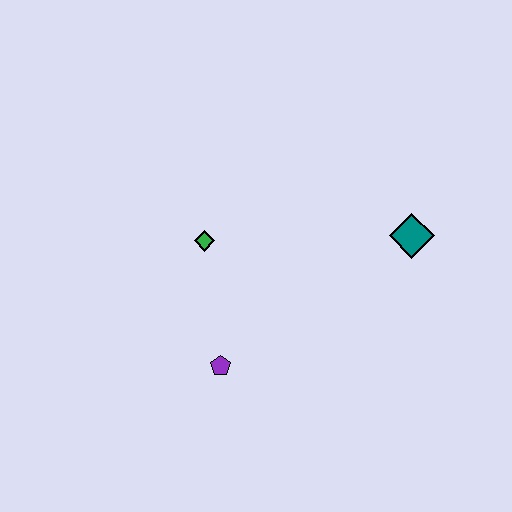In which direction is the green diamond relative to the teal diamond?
The green diamond is to the left of the teal diamond.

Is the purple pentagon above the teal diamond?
No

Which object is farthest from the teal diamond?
The purple pentagon is farthest from the teal diamond.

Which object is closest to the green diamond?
The purple pentagon is closest to the green diamond.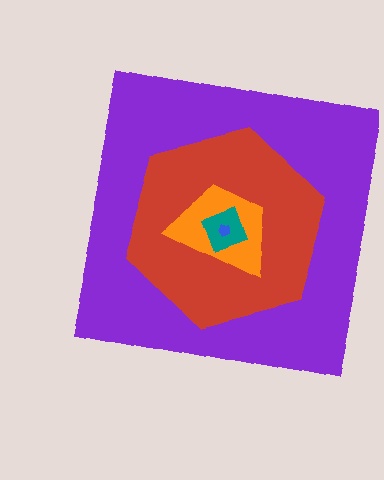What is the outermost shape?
The purple square.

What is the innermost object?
The blue pentagon.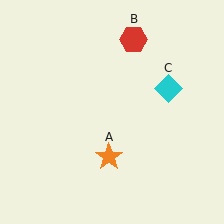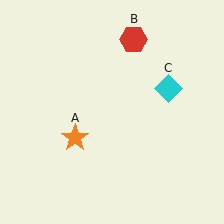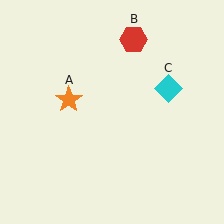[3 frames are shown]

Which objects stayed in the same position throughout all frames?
Red hexagon (object B) and cyan diamond (object C) remained stationary.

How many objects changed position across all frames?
1 object changed position: orange star (object A).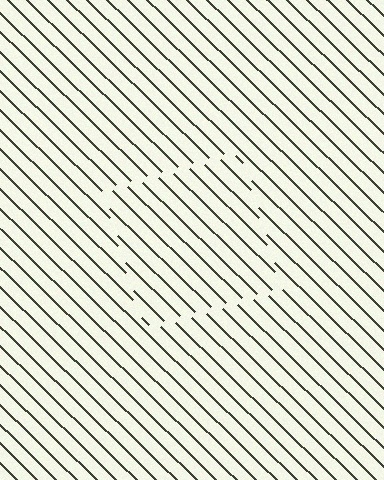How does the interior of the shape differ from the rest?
The interior of the shape contains the same grating, shifted by half a period — the contour is defined by the phase discontinuity where line-ends from the inner and outer gratings abut.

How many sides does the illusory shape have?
4 sides — the line-ends trace a square.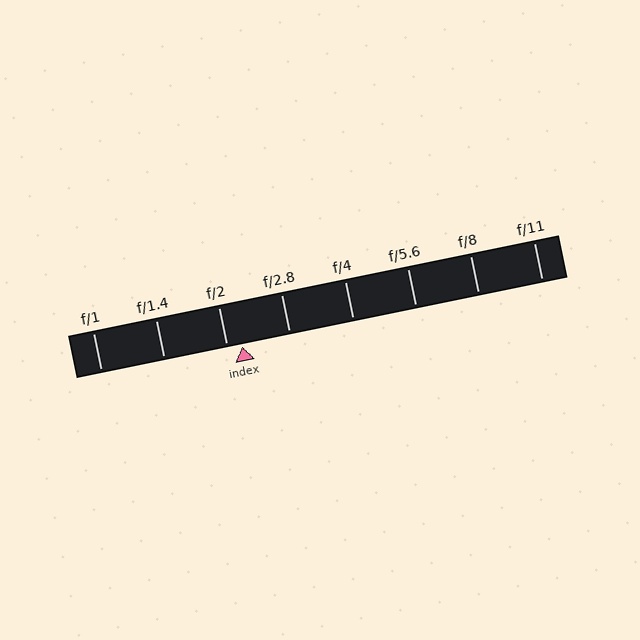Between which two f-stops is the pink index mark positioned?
The index mark is between f/2 and f/2.8.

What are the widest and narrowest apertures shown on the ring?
The widest aperture shown is f/1 and the narrowest is f/11.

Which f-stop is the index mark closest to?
The index mark is closest to f/2.